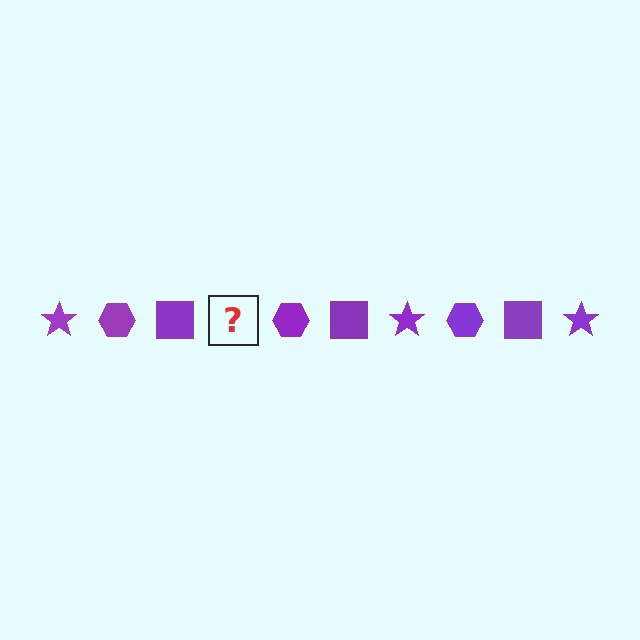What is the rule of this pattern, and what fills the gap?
The rule is that the pattern cycles through star, hexagon, square shapes in purple. The gap should be filled with a purple star.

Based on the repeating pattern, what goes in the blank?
The blank should be a purple star.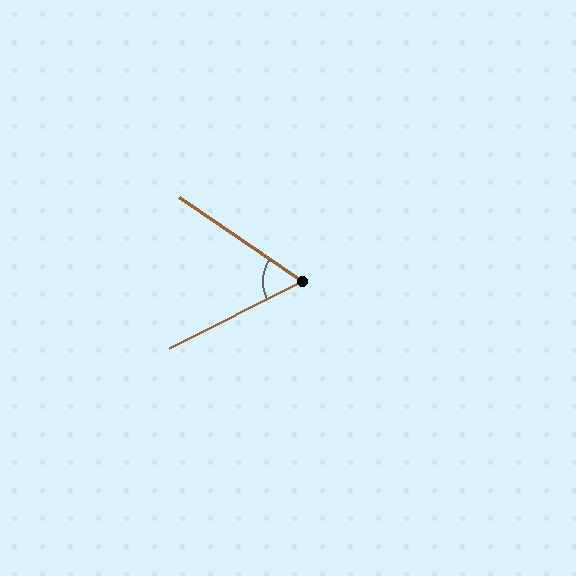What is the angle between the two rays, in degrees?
Approximately 61 degrees.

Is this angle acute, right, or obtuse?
It is acute.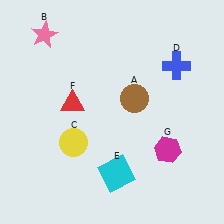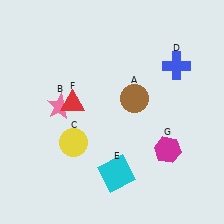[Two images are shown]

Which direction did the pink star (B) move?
The pink star (B) moved down.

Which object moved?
The pink star (B) moved down.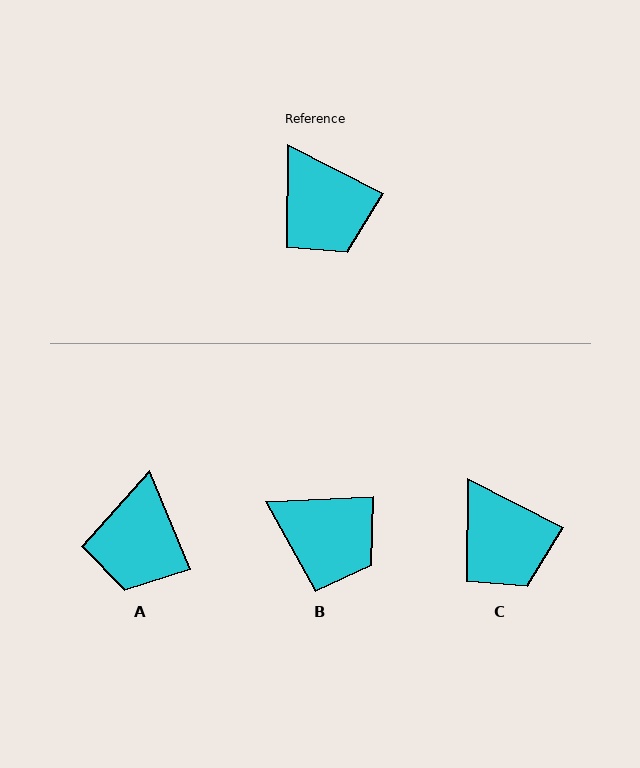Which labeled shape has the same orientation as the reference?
C.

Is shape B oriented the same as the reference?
No, it is off by about 30 degrees.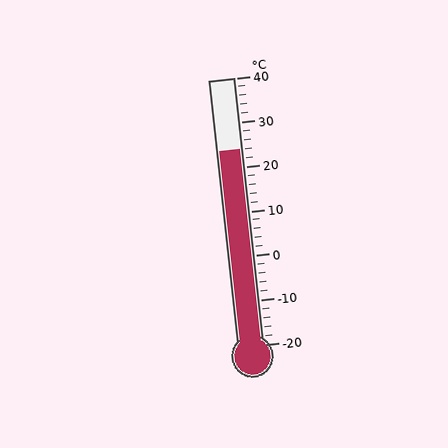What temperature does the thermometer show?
The thermometer shows approximately 24°C.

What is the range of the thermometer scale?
The thermometer scale ranges from -20°C to 40°C.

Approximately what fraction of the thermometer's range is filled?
The thermometer is filled to approximately 75% of its range.